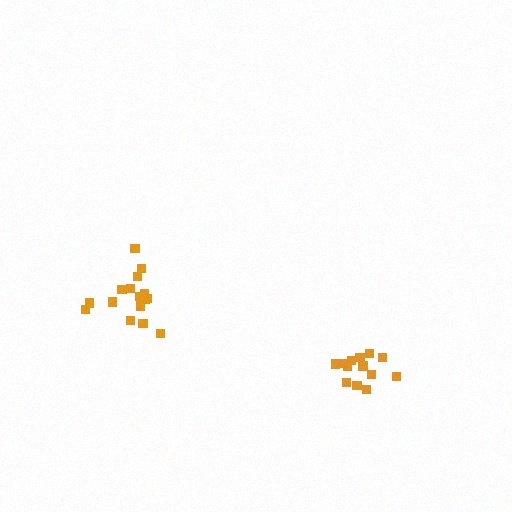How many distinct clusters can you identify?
There are 2 distinct clusters.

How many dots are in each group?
Group 1: 16 dots, Group 2: 14 dots (30 total).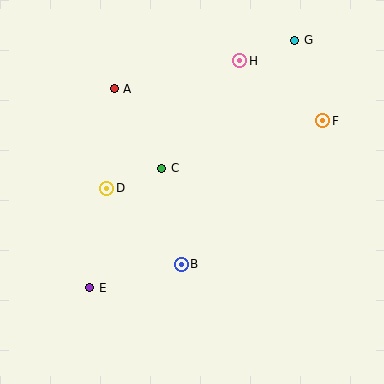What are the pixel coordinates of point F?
Point F is at (323, 121).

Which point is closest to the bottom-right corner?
Point B is closest to the bottom-right corner.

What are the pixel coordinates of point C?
Point C is at (162, 169).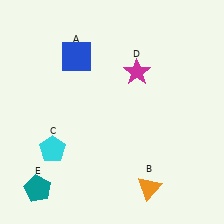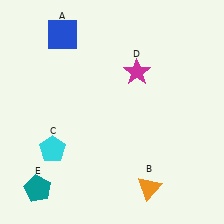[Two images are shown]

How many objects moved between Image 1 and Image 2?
1 object moved between the two images.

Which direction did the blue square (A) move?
The blue square (A) moved up.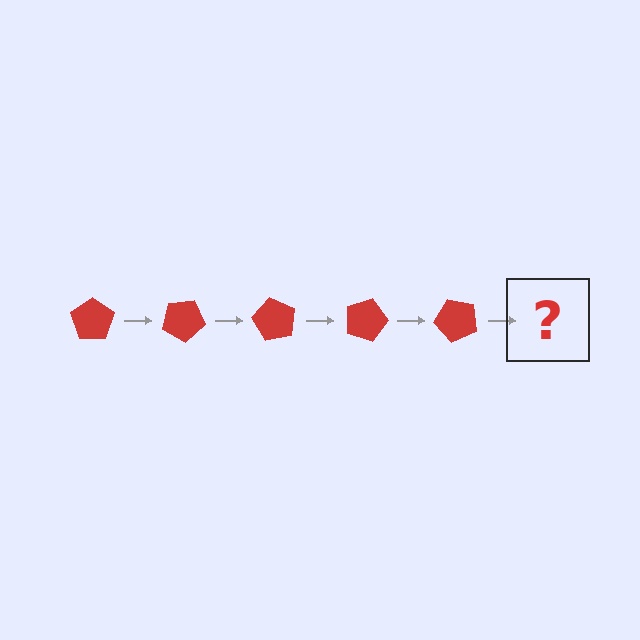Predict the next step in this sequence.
The next step is a red pentagon rotated 150 degrees.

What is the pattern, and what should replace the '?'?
The pattern is that the pentagon rotates 30 degrees each step. The '?' should be a red pentagon rotated 150 degrees.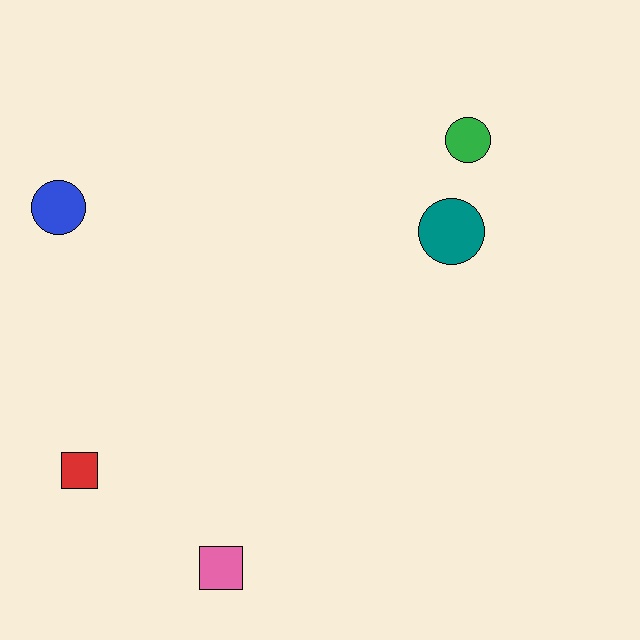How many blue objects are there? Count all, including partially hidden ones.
There is 1 blue object.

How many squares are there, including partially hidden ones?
There are 2 squares.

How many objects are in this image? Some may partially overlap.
There are 5 objects.